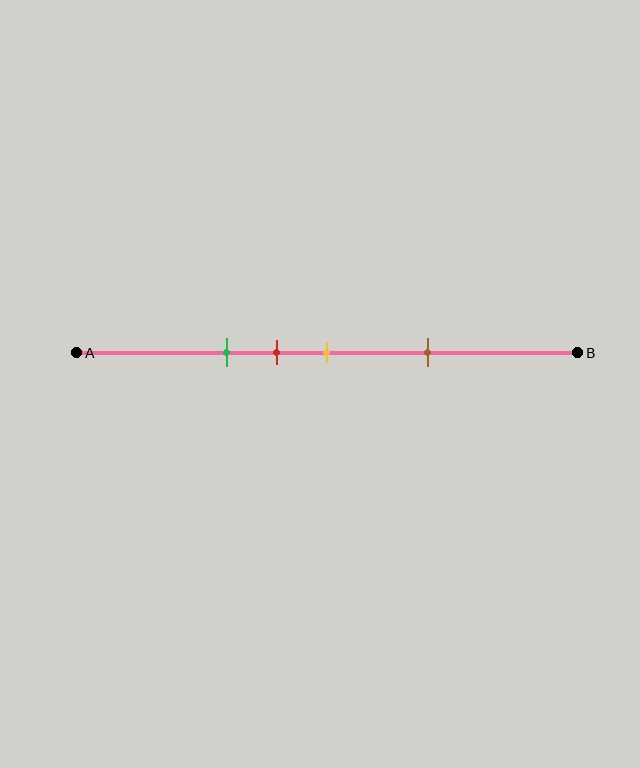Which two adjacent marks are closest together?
The red and yellow marks are the closest adjacent pair.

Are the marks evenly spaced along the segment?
No, the marks are not evenly spaced.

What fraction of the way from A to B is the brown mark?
The brown mark is approximately 70% (0.7) of the way from A to B.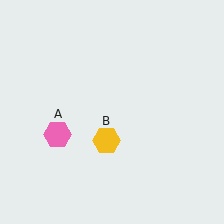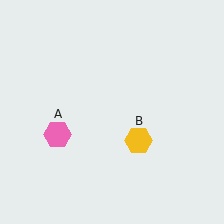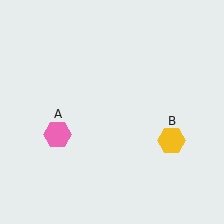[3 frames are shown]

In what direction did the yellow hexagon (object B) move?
The yellow hexagon (object B) moved right.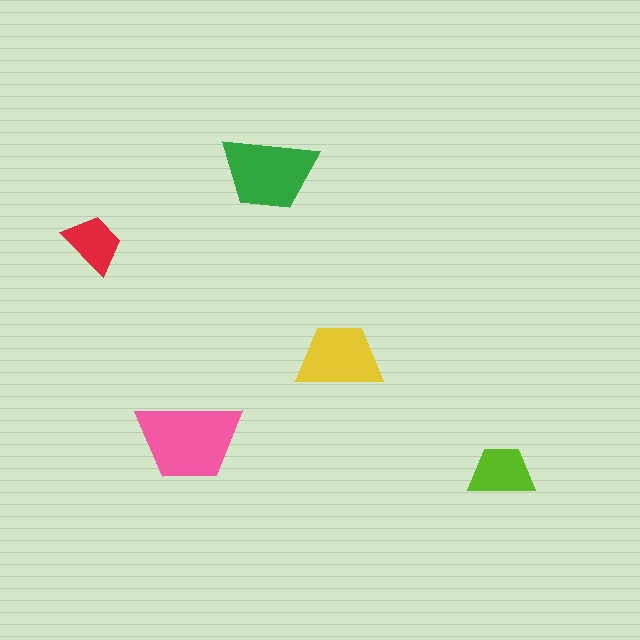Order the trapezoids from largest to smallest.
the pink one, the green one, the yellow one, the lime one, the red one.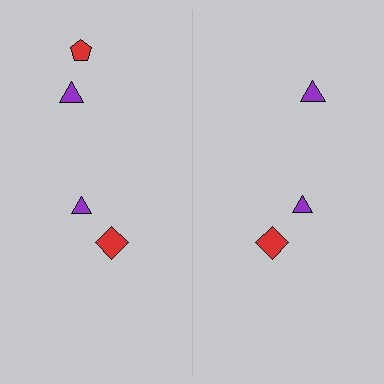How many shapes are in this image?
There are 7 shapes in this image.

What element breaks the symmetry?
A red pentagon is missing from the right side.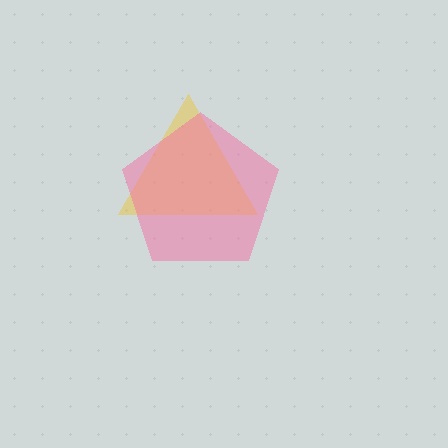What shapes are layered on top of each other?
The layered shapes are: a yellow triangle, a pink pentagon.